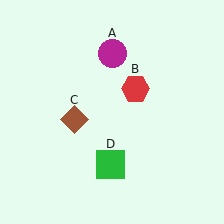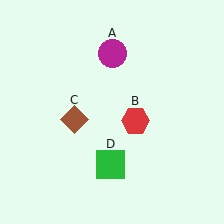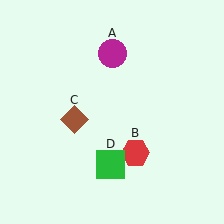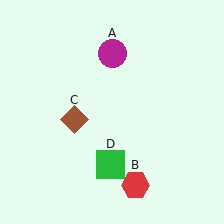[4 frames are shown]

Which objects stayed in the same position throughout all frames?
Magenta circle (object A) and brown diamond (object C) and green square (object D) remained stationary.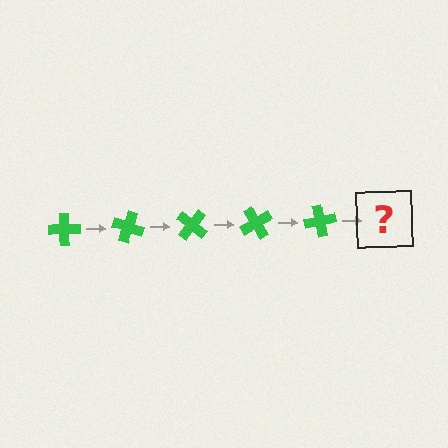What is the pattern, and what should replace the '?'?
The pattern is that the cross rotates 20 degrees each step. The '?' should be a green cross rotated 100 degrees.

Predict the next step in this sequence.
The next step is a green cross rotated 100 degrees.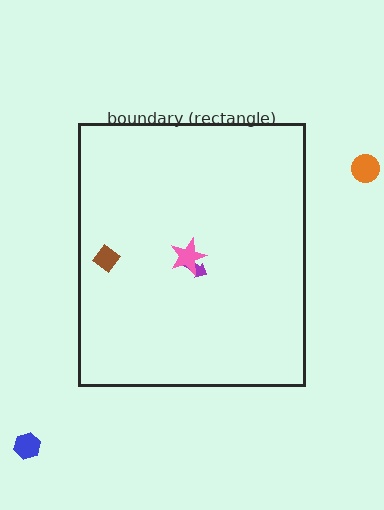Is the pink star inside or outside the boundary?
Inside.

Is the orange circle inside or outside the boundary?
Outside.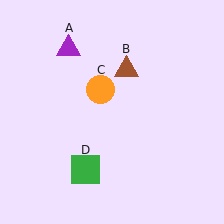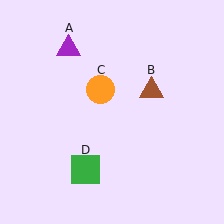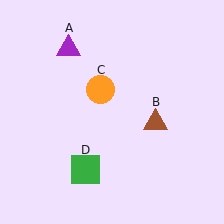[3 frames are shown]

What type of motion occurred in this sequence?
The brown triangle (object B) rotated clockwise around the center of the scene.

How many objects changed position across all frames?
1 object changed position: brown triangle (object B).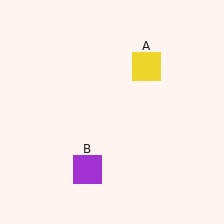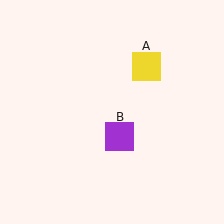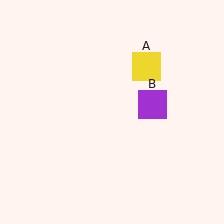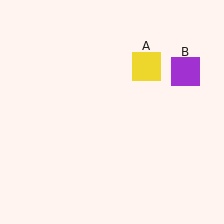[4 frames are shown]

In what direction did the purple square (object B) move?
The purple square (object B) moved up and to the right.